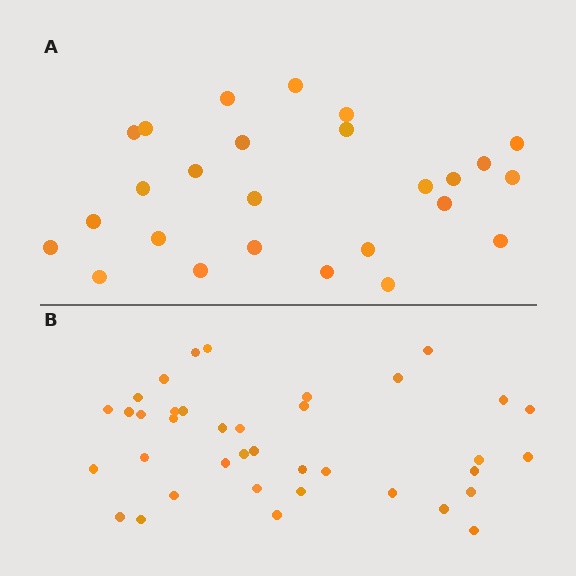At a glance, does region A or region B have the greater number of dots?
Region B (the bottom region) has more dots.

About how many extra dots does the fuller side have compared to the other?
Region B has roughly 12 or so more dots than region A.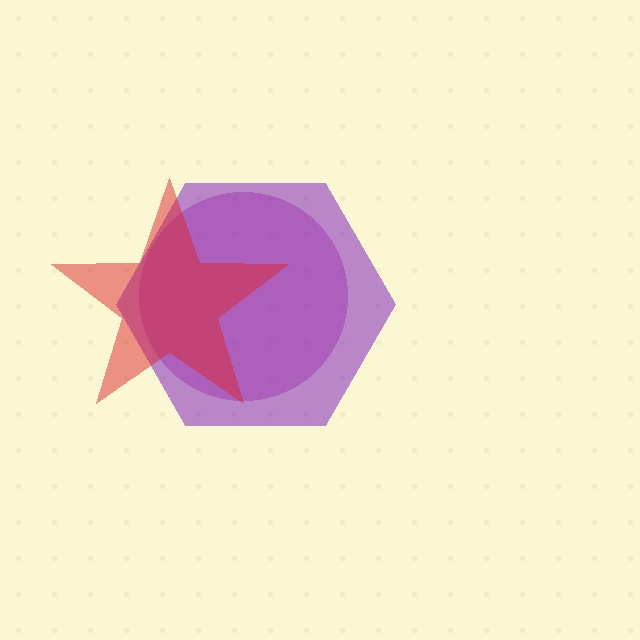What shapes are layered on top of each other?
The layered shapes are: a magenta circle, a purple hexagon, a red star.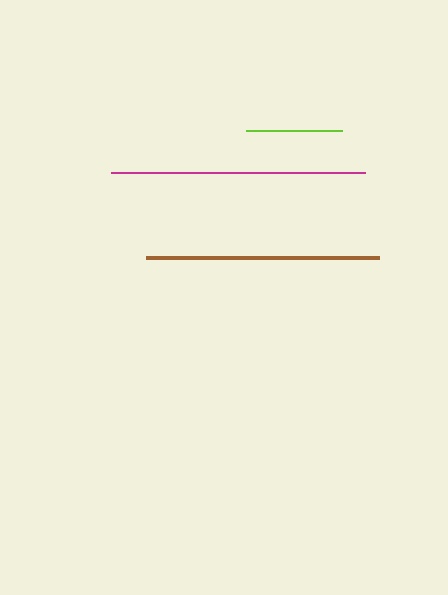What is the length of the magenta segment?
The magenta segment is approximately 255 pixels long.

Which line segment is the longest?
The magenta line is the longest at approximately 255 pixels.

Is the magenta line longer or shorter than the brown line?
The magenta line is longer than the brown line.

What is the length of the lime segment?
The lime segment is approximately 96 pixels long.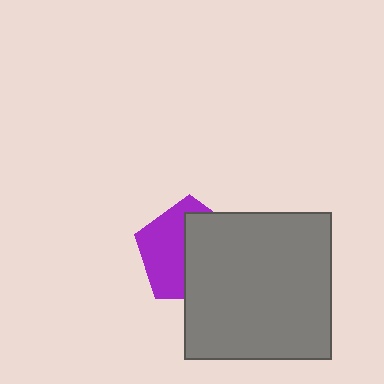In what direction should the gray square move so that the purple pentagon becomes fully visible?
The gray square should move right. That is the shortest direction to clear the overlap and leave the purple pentagon fully visible.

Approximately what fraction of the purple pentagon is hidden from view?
Roughly 54% of the purple pentagon is hidden behind the gray square.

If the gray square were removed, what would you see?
You would see the complete purple pentagon.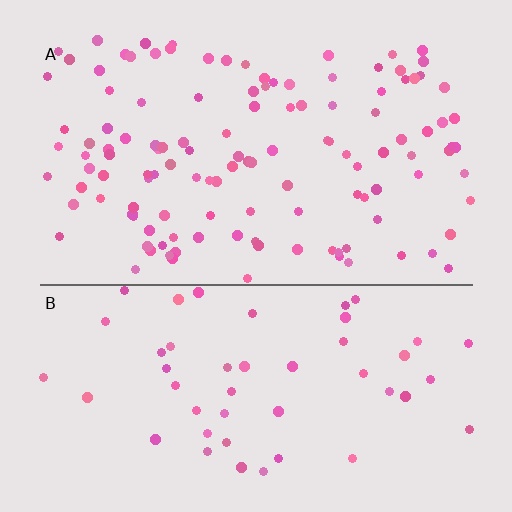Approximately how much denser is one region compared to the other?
Approximately 2.5× — region A over region B.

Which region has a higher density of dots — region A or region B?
A (the top).